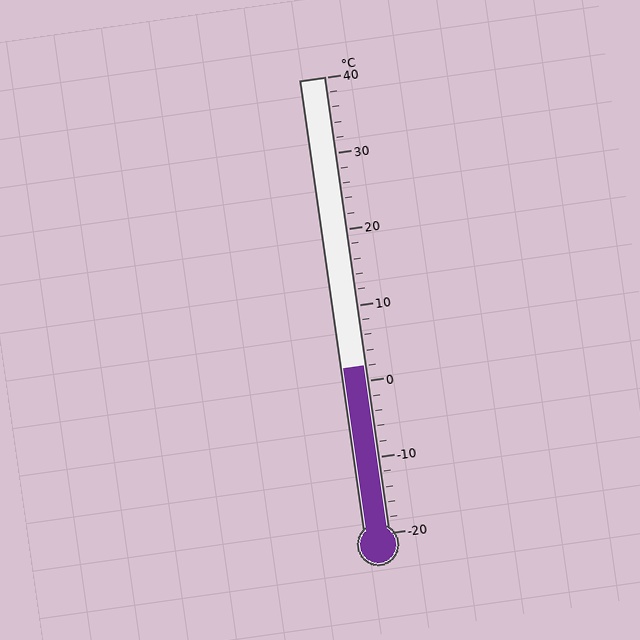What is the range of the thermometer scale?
The thermometer scale ranges from -20°C to 40°C.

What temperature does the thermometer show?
The thermometer shows approximately 2°C.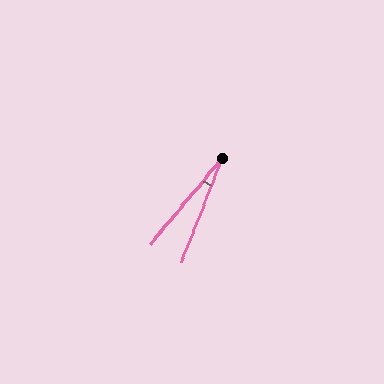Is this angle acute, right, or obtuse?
It is acute.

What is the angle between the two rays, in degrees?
Approximately 19 degrees.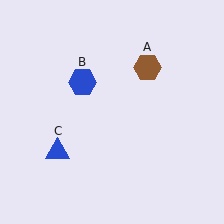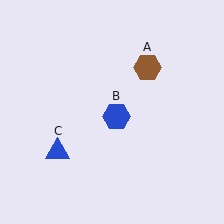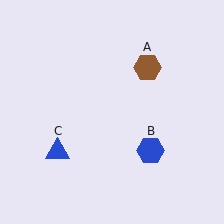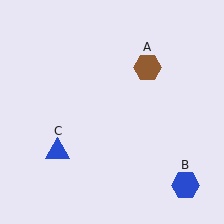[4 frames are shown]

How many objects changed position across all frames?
1 object changed position: blue hexagon (object B).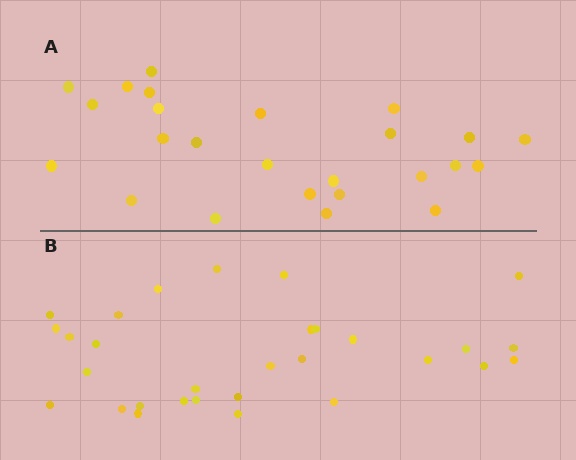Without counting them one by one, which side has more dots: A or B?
Region B (the bottom region) has more dots.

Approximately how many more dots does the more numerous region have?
Region B has about 5 more dots than region A.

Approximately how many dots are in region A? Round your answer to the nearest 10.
About 20 dots. (The exact count is 25, which rounds to 20.)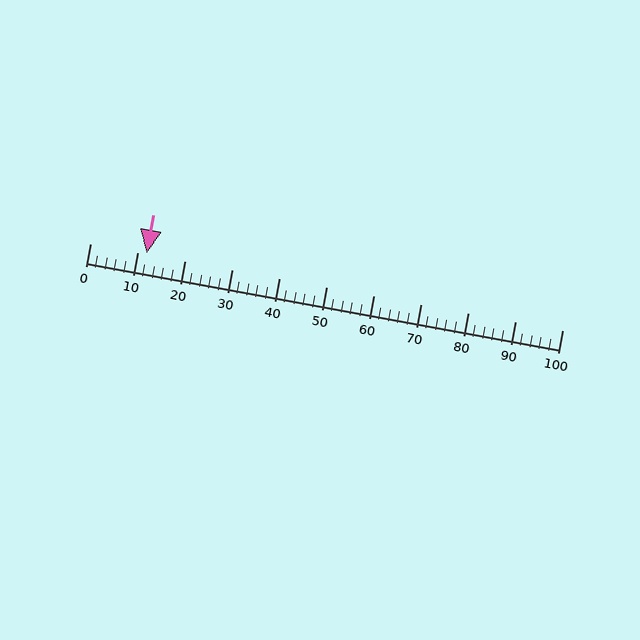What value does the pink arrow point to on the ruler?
The pink arrow points to approximately 12.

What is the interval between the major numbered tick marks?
The major tick marks are spaced 10 units apart.